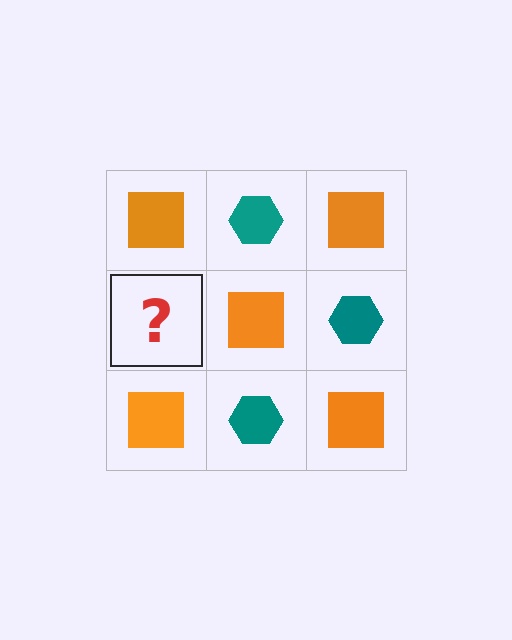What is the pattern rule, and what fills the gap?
The rule is that it alternates orange square and teal hexagon in a checkerboard pattern. The gap should be filled with a teal hexagon.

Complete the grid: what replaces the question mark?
The question mark should be replaced with a teal hexagon.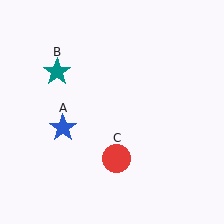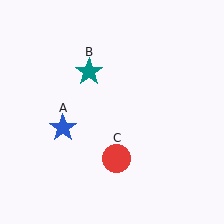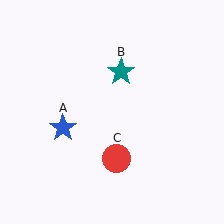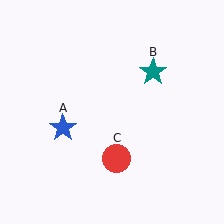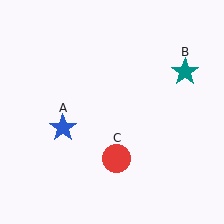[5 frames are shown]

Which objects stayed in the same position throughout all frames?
Blue star (object A) and red circle (object C) remained stationary.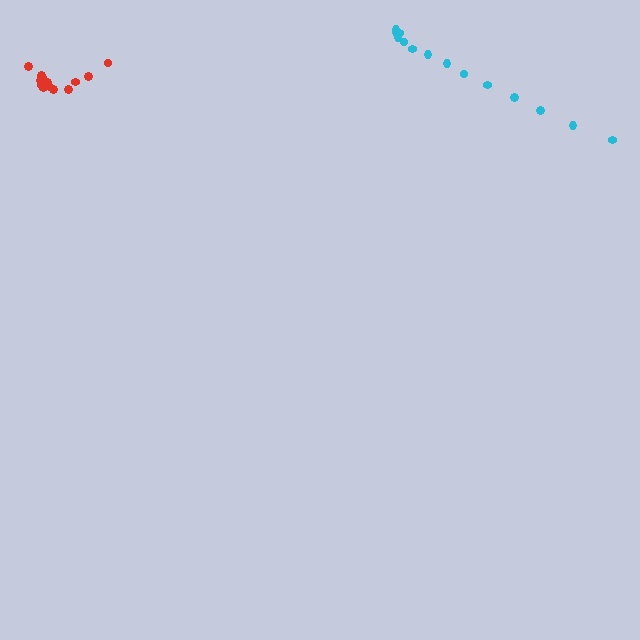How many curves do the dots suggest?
There are 2 distinct paths.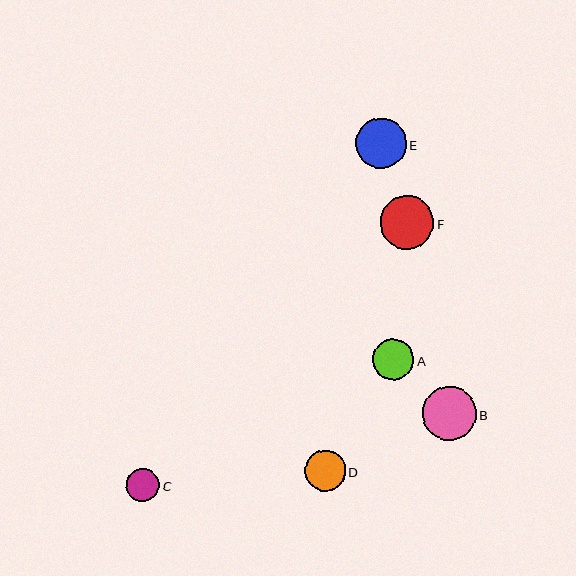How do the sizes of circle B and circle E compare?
Circle B and circle E are approximately the same size.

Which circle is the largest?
Circle B is the largest with a size of approximately 54 pixels.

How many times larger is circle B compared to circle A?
Circle B is approximately 1.3 times the size of circle A.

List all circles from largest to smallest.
From largest to smallest: B, F, E, A, D, C.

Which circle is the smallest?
Circle C is the smallest with a size of approximately 34 pixels.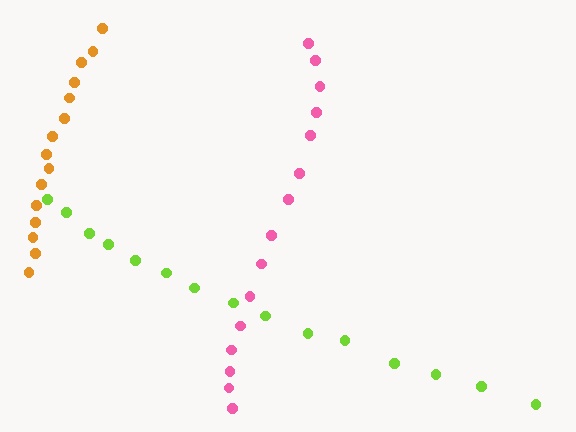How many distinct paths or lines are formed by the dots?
There are 3 distinct paths.